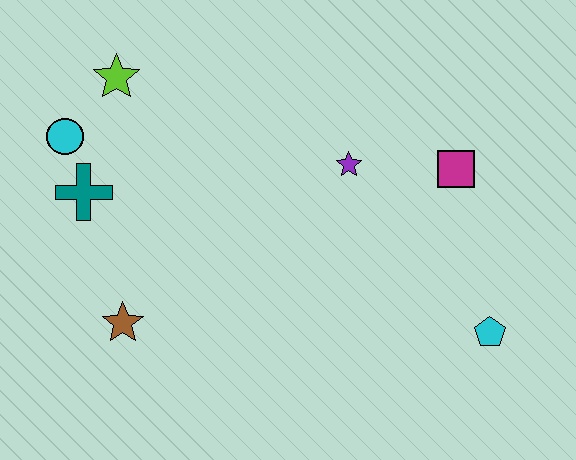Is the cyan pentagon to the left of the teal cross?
No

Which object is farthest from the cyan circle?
The cyan pentagon is farthest from the cyan circle.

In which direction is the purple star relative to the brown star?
The purple star is to the right of the brown star.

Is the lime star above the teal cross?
Yes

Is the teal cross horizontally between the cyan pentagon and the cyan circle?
Yes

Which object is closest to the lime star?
The cyan circle is closest to the lime star.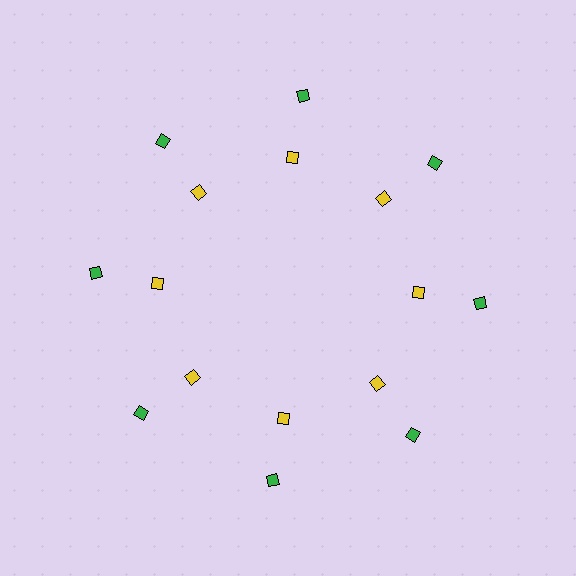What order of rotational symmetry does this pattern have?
This pattern has 8-fold rotational symmetry.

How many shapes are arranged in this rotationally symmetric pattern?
There are 16 shapes, arranged in 8 groups of 2.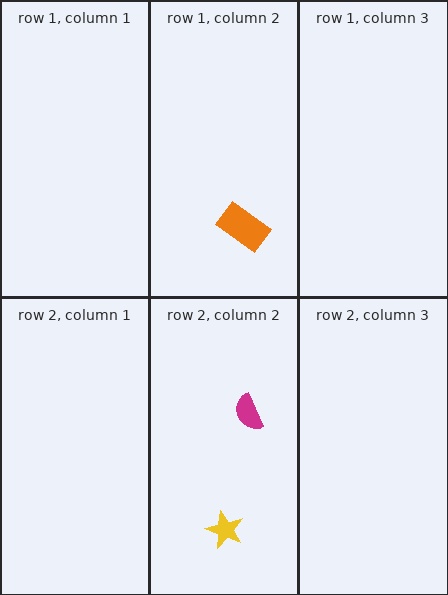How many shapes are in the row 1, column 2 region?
1.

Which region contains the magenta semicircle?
The row 2, column 2 region.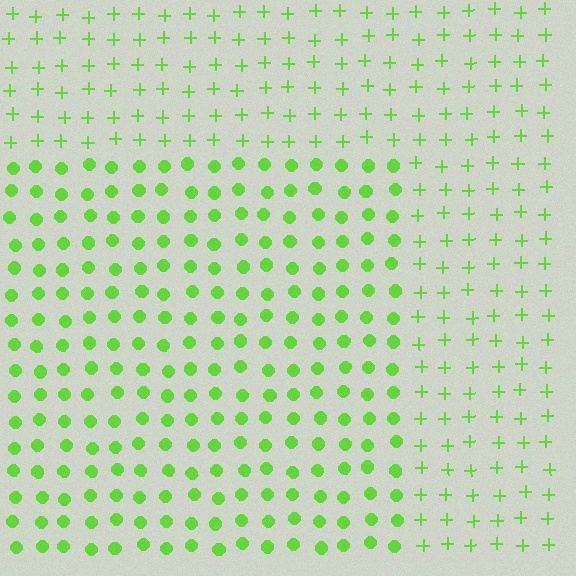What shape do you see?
I see a rectangle.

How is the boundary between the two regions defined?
The boundary is defined by a change in element shape: circles inside vs. plus signs outside. All elements share the same color and spacing.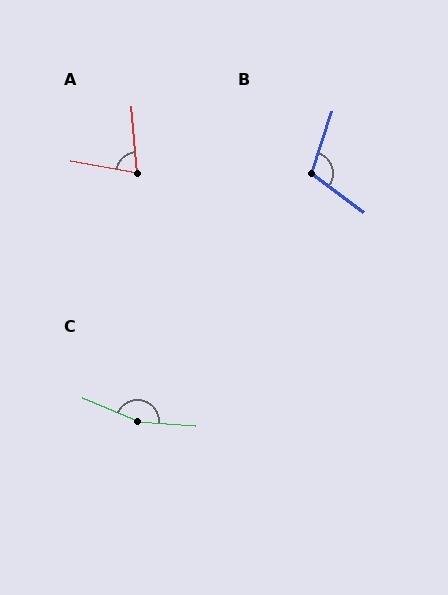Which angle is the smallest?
A, at approximately 75 degrees.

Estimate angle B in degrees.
Approximately 108 degrees.